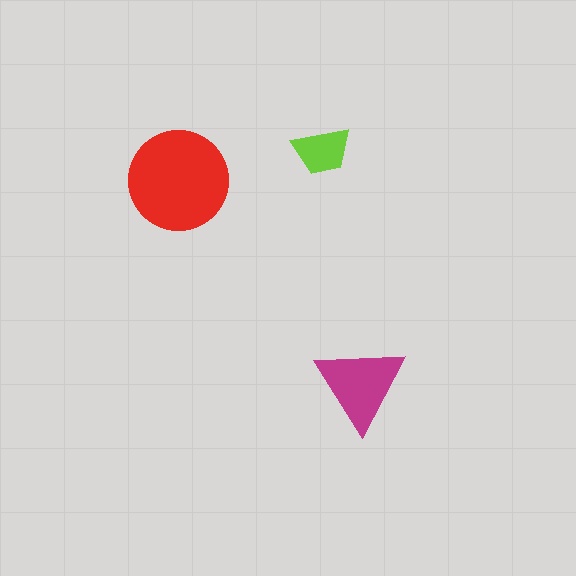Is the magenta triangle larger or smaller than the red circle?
Smaller.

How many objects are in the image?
There are 3 objects in the image.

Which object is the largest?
The red circle.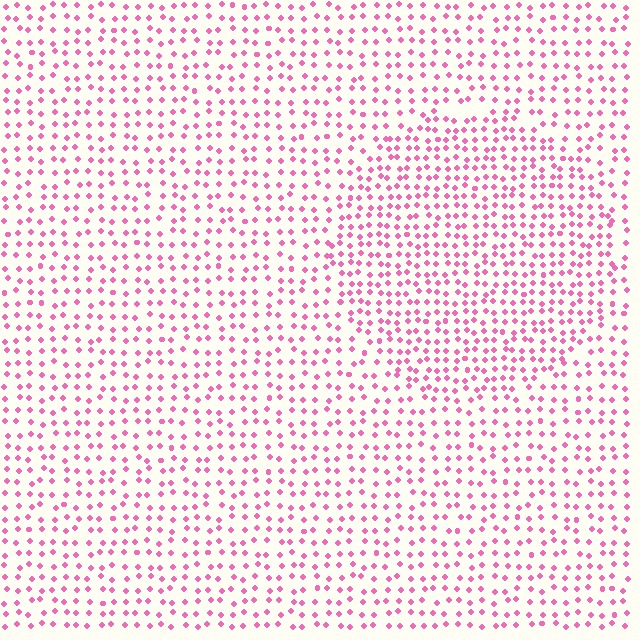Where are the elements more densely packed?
The elements are more densely packed inside the circle boundary.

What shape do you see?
I see a circle.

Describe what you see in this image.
The image contains small pink elements arranged at two different densities. A circle-shaped region is visible where the elements are more densely packed than the surrounding area.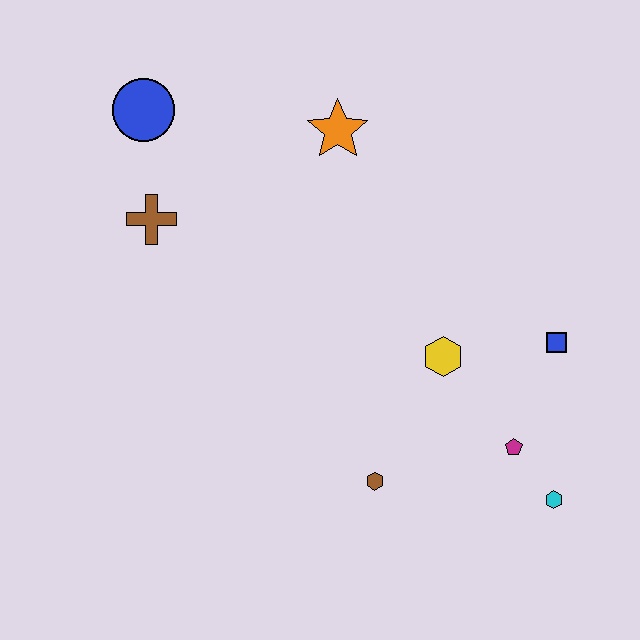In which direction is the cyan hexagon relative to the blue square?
The cyan hexagon is below the blue square.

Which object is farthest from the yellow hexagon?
The blue circle is farthest from the yellow hexagon.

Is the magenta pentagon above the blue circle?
No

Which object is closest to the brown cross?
The blue circle is closest to the brown cross.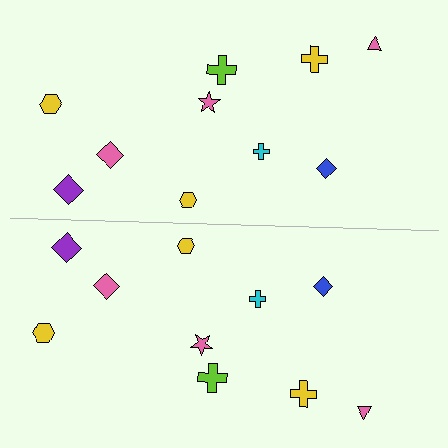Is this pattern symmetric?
Yes, this pattern has bilateral (reflection) symmetry.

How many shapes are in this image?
There are 20 shapes in this image.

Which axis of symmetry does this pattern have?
The pattern has a horizontal axis of symmetry running through the center of the image.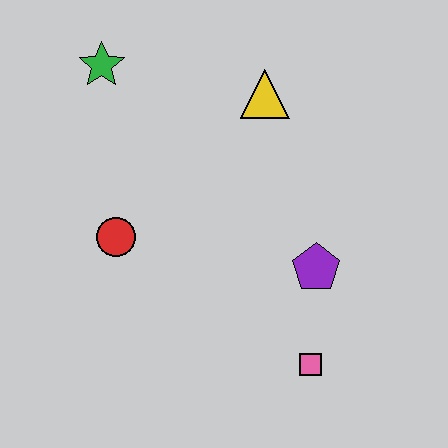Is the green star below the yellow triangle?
No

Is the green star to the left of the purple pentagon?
Yes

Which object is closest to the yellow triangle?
The green star is closest to the yellow triangle.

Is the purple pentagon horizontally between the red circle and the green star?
No